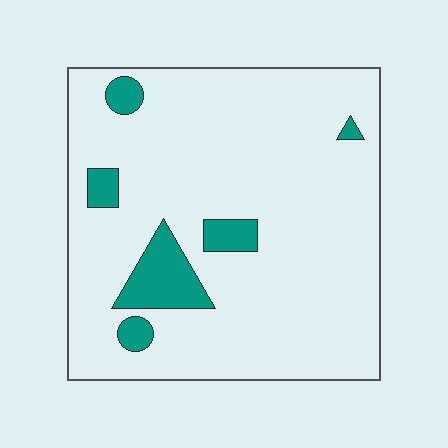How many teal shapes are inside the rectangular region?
6.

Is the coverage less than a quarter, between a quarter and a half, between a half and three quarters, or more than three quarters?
Less than a quarter.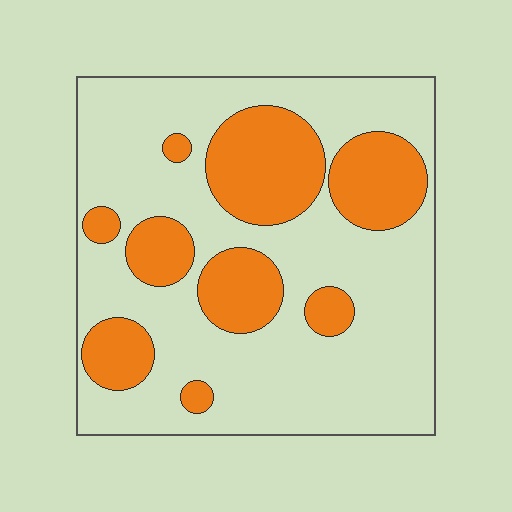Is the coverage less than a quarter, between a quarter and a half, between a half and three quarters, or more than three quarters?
Between a quarter and a half.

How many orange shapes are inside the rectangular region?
9.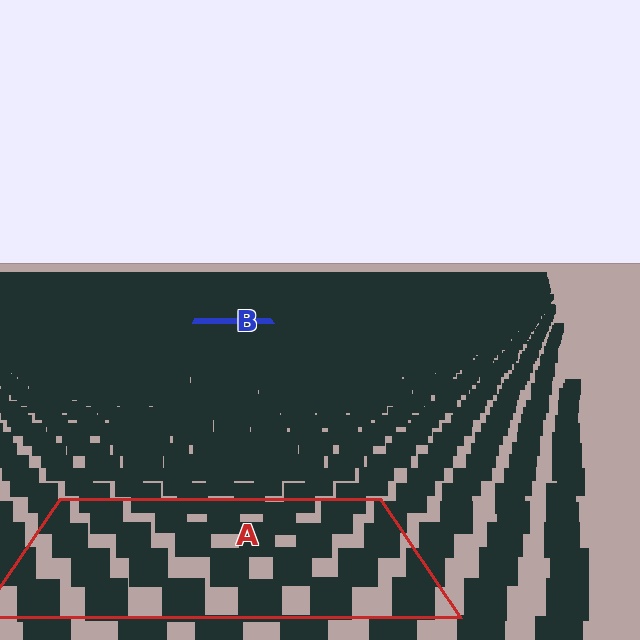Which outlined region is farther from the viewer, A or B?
Region B is farther from the viewer — the texture elements inside it appear smaller and more densely packed.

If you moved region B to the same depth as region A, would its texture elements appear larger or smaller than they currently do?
They would appear larger. At a closer depth, the same texture elements are projected at a bigger on-screen size.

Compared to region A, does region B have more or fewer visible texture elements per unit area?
Region B has more texture elements per unit area — they are packed more densely because it is farther away.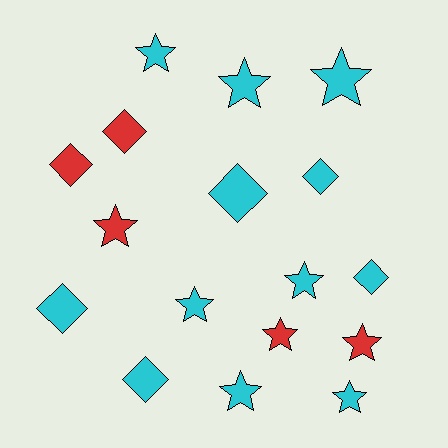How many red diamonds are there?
There are 2 red diamonds.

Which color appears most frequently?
Cyan, with 12 objects.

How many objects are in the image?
There are 17 objects.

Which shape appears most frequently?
Star, with 10 objects.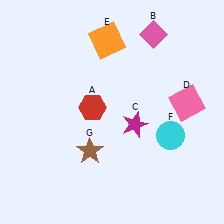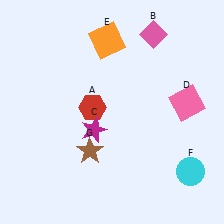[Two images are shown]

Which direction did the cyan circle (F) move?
The cyan circle (F) moved down.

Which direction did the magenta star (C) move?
The magenta star (C) moved left.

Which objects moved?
The objects that moved are: the magenta star (C), the cyan circle (F).